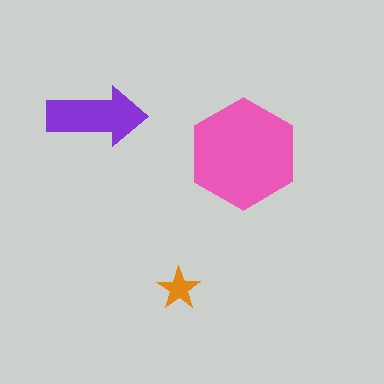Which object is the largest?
The pink hexagon.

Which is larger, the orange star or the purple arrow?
The purple arrow.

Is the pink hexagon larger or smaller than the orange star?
Larger.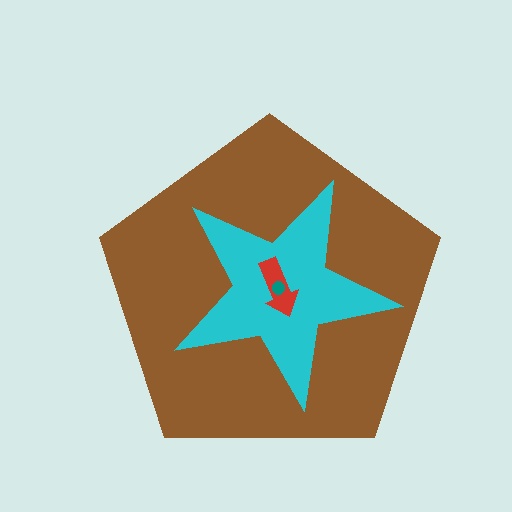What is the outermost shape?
The brown pentagon.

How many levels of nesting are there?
4.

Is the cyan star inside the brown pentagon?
Yes.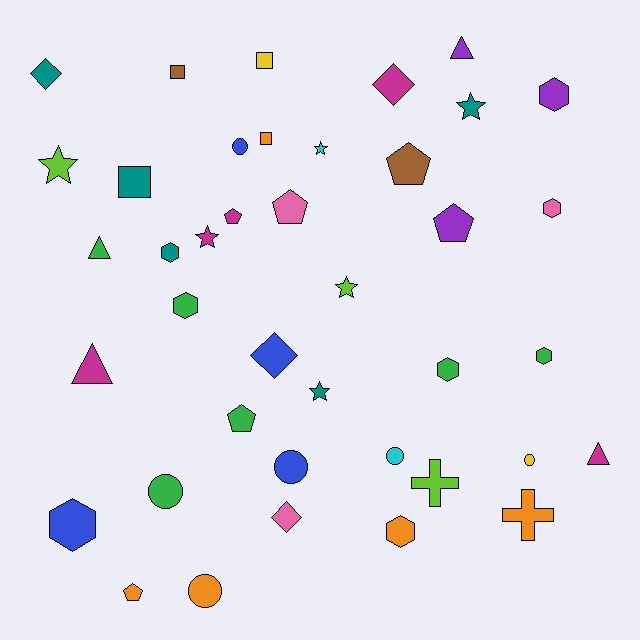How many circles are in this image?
There are 6 circles.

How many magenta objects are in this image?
There are 5 magenta objects.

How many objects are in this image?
There are 40 objects.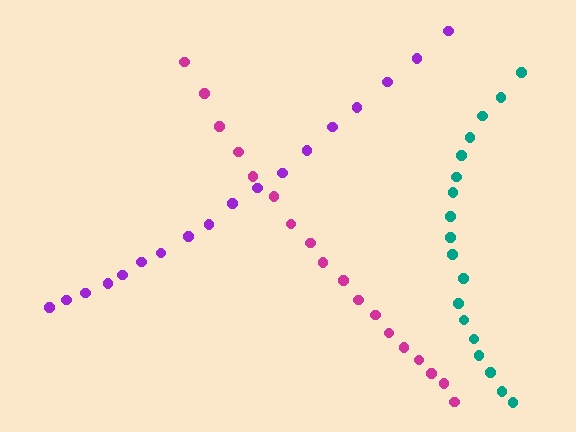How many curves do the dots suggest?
There are 3 distinct paths.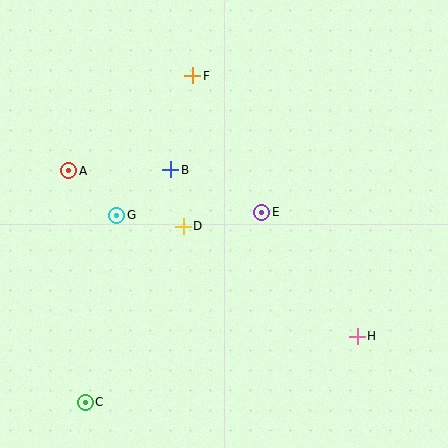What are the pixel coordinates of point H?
Point H is at (357, 336).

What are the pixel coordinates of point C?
Point C is at (85, 402).